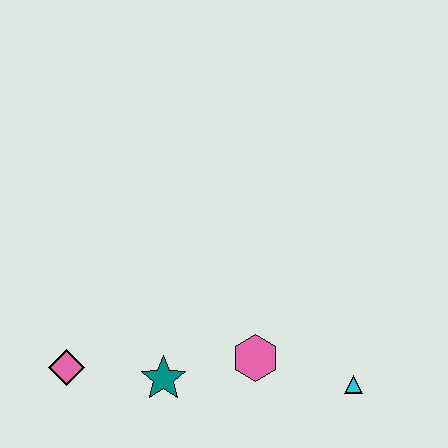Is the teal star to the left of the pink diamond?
No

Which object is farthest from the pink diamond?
The cyan triangle is farthest from the pink diamond.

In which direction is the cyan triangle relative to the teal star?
The cyan triangle is to the right of the teal star.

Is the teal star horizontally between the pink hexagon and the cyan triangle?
No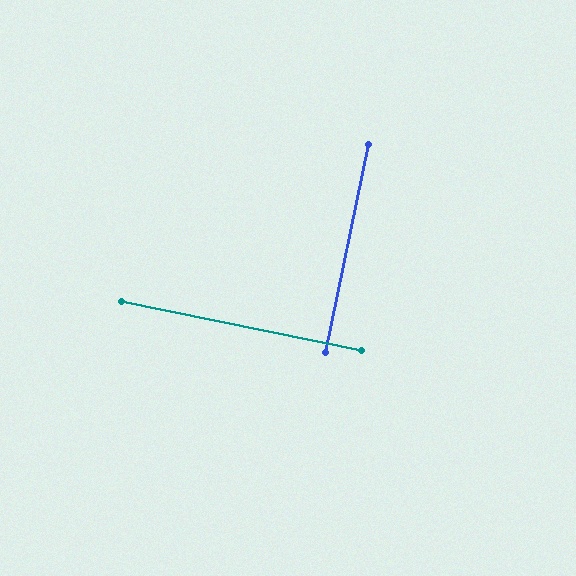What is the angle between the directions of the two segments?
Approximately 90 degrees.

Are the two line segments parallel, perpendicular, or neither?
Perpendicular — they meet at approximately 90°.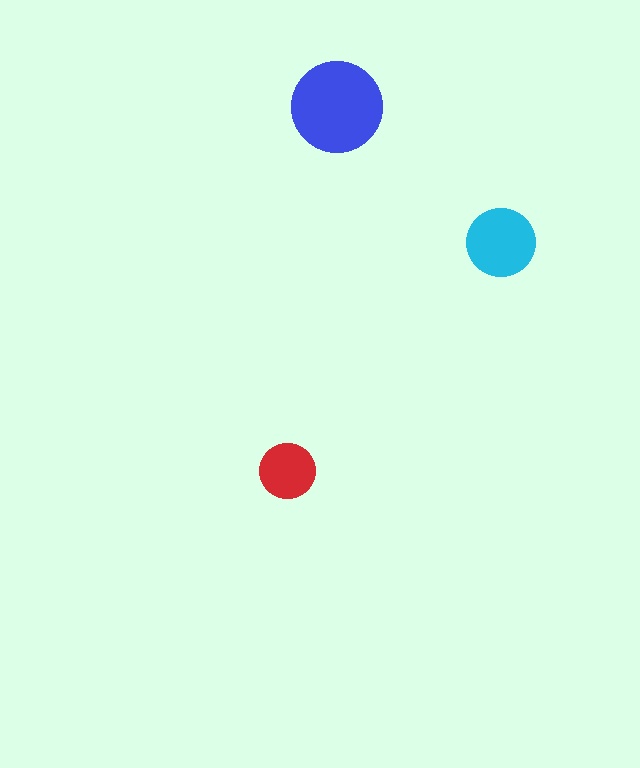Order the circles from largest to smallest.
the blue one, the cyan one, the red one.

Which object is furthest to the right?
The cyan circle is rightmost.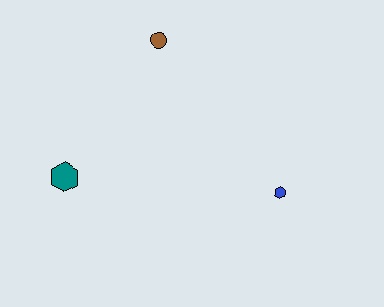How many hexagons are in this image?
There are 2 hexagons.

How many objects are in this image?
There are 3 objects.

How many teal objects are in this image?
There is 1 teal object.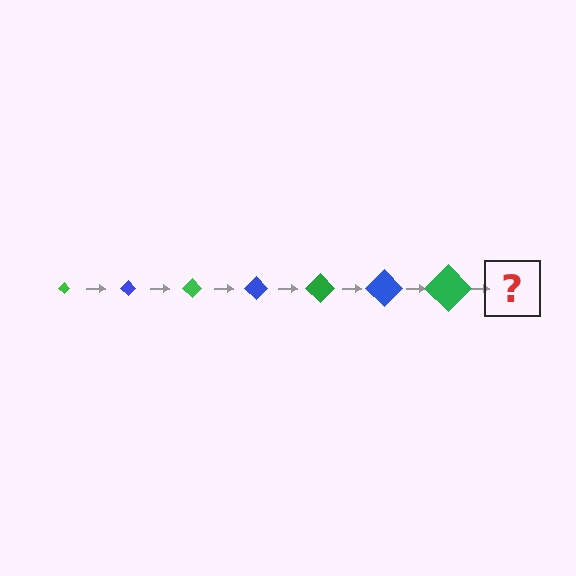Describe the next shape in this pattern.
It should be a blue diamond, larger than the previous one.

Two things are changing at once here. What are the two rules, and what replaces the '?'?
The two rules are that the diamond grows larger each step and the color cycles through green and blue. The '?' should be a blue diamond, larger than the previous one.